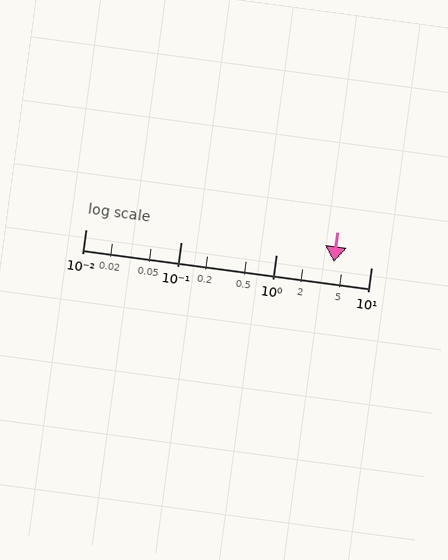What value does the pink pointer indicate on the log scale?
The pointer indicates approximately 4.1.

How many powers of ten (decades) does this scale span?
The scale spans 3 decades, from 0.01 to 10.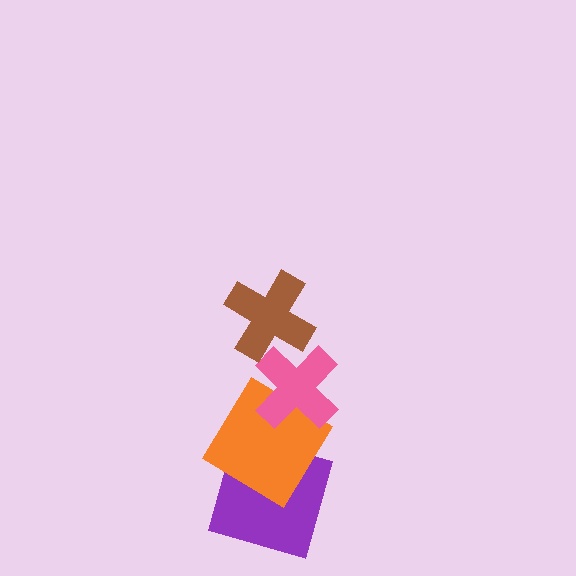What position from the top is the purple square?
The purple square is 4th from the top.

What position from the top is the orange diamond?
The orange diamond is 3rd from the top.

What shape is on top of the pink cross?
The brown cross is on top of the pink cross.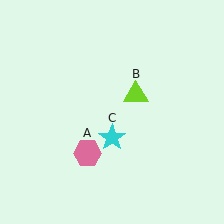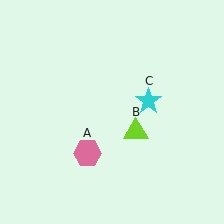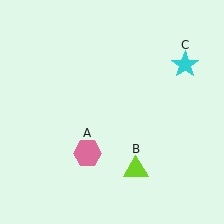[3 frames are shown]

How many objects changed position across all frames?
2 objects changed position: lime triangle (object B), cyan star (object C).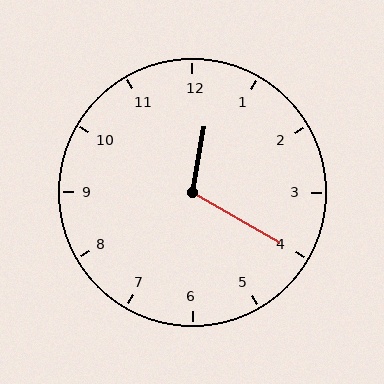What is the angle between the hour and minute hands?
Approximately 110 degrees.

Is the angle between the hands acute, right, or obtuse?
It is obtuse.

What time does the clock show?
12:20.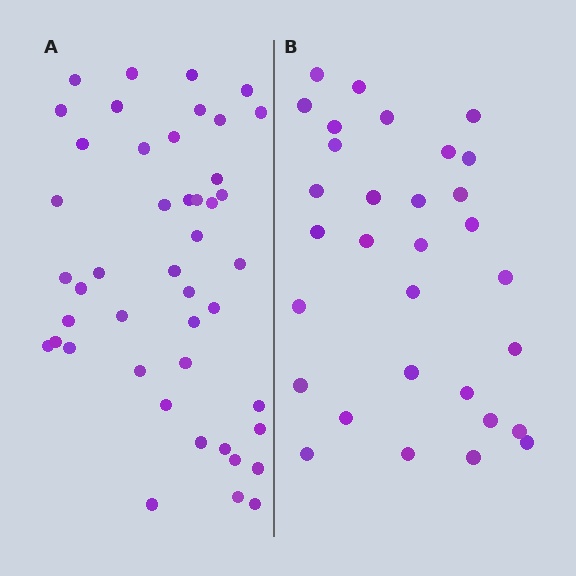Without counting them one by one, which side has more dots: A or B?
Region A (the left region) has more dots.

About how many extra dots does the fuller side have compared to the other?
Region A has approximately 15 more dots than region B.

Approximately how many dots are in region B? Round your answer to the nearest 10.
About 30 dots. (The exact count is 31, which rounds to 30.)